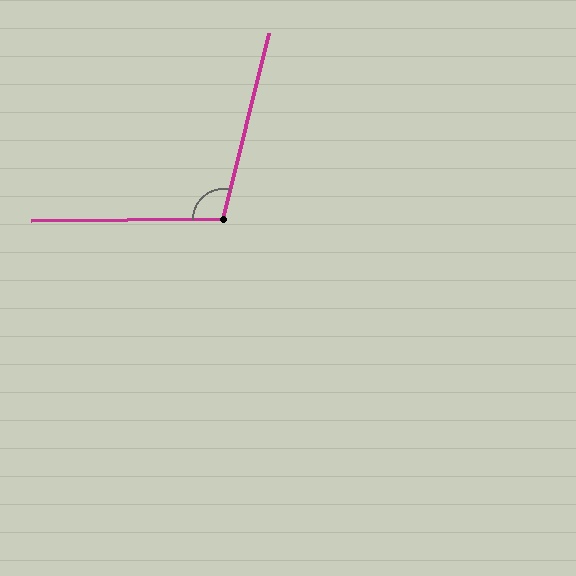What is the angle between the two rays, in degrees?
Approximately 104 degrees.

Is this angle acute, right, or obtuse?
It is obtuse.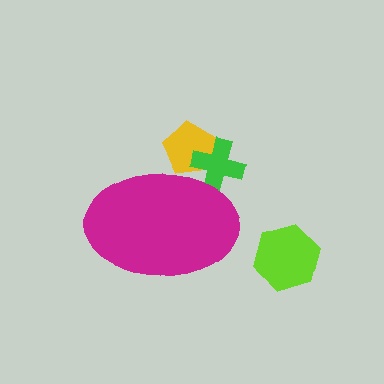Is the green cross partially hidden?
Yes, the green cross is partially hidden behind the magenta ellipse.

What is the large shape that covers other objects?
A magenta ellipse.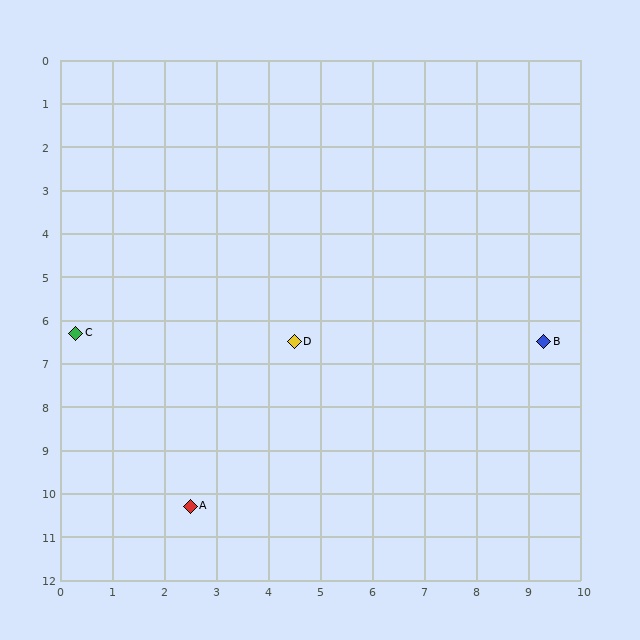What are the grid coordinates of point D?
Point D is at approximately (4.5, 6.5).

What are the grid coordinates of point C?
Point C is at approximately (0.3, 6.3).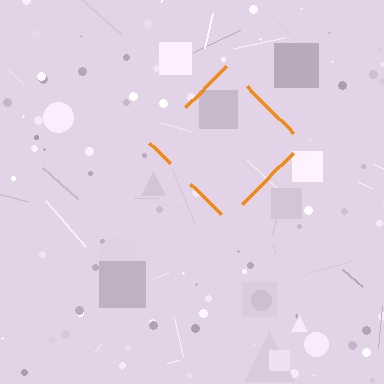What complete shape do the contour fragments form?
The contour fragments form a diamond.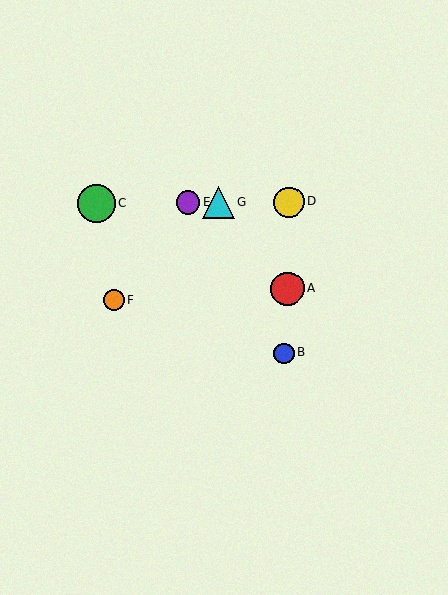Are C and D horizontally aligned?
Yes, both are at y≈203.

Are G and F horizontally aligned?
No, G is at y≈202 and F is at y≈300.